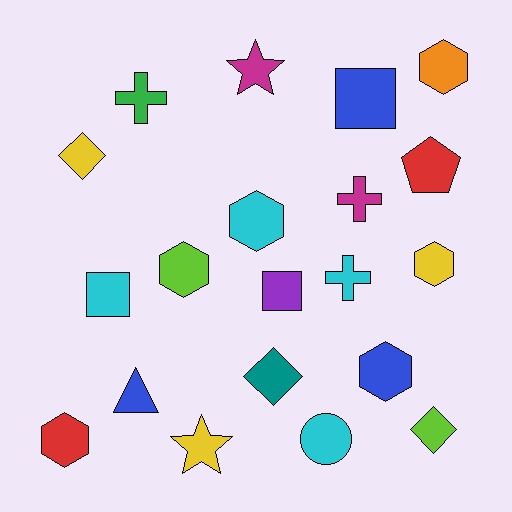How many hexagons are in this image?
There are 6 hexagons.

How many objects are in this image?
There are 20 objects.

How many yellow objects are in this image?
There are 3 yellow objects.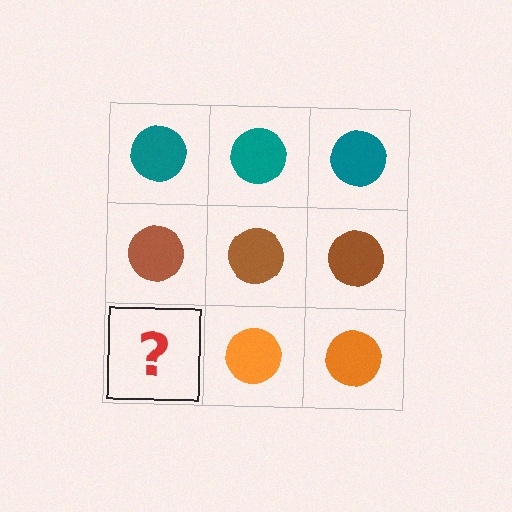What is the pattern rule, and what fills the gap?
The rule is that each row has a consistent color. The gap should be filled with an orange circle.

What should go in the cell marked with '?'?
The missing cell should contain an orange circle.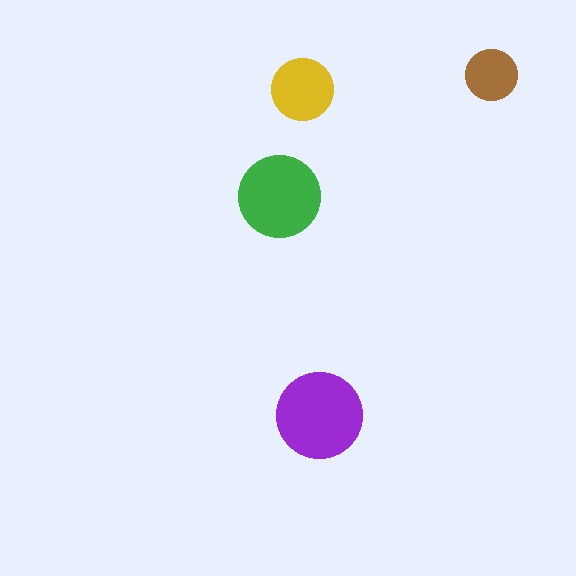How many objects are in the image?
There are 4 objects in the image.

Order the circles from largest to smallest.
the purple one, the green one, the yellow one, the brown one.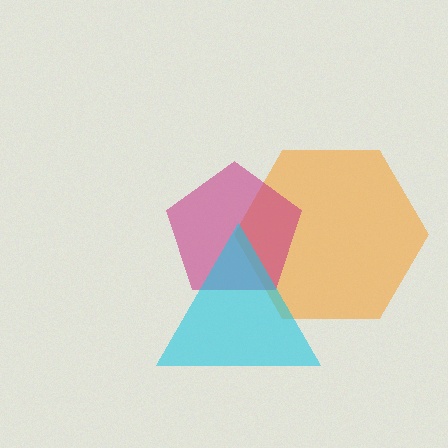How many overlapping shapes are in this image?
There are 3 overlapping shapes in the image.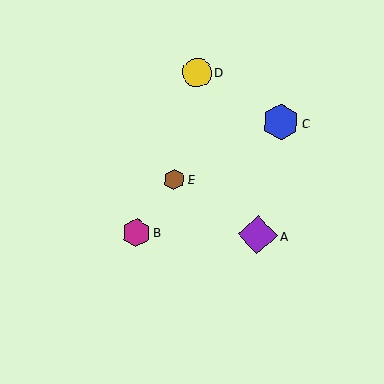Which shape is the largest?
The purple diamond (labeled A) is the largest.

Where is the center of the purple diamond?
The center of the purple diamond is at (258, 235).